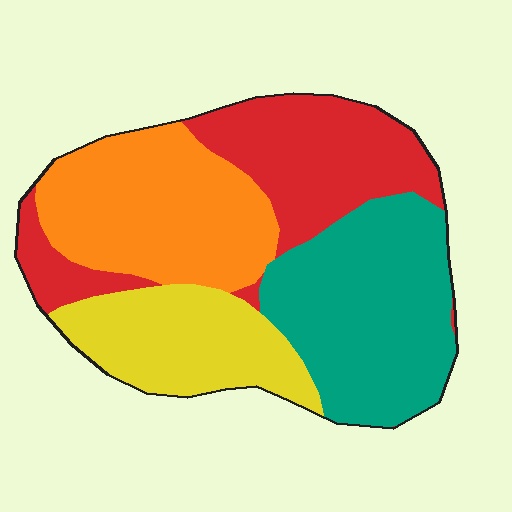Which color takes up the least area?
Yellow, at roughly 20%.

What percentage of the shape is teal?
Teal takes up about one third (1/3) of the shape.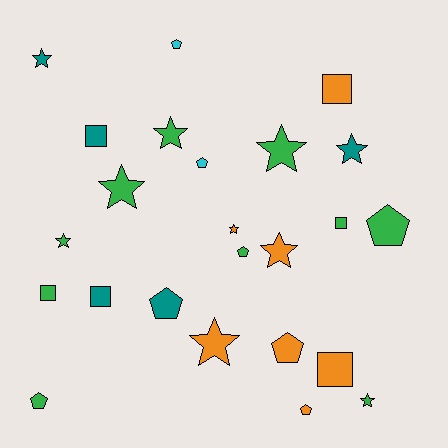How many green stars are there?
There are 5 green stars.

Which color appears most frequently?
Green, with 10 objects.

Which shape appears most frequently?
Star, with 10 objects.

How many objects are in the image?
There are 24 objects.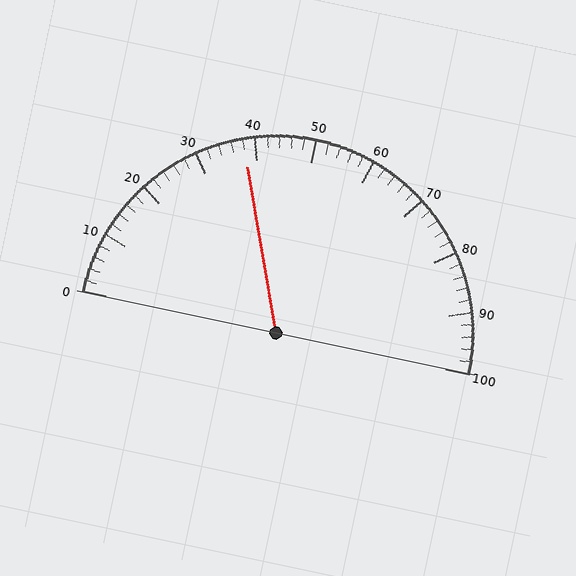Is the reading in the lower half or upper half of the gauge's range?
The reading is in the lower half of the range (0 to 100).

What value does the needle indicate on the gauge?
The needle indicates approximately 38.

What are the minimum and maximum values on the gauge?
The gauge ranges from 0 to 100.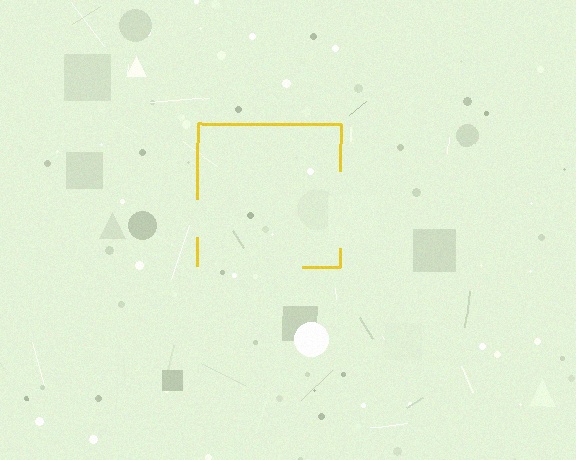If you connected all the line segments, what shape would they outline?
They would outline a square.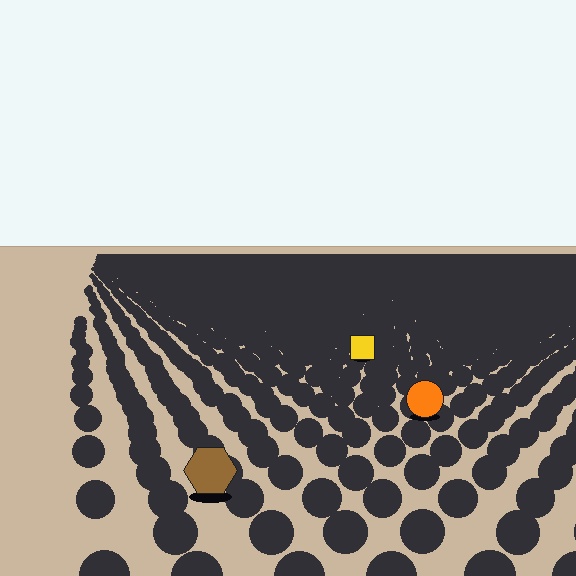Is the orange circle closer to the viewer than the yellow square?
Yes. The orange circle is closer — you can tell from the texture gradient: the ground texture is coarser near it.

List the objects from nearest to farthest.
From nearest to farthest: the brown hexagon, the orange circle, the yellow square.